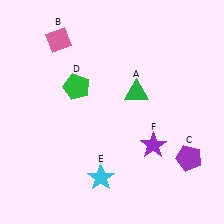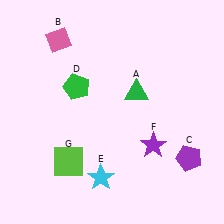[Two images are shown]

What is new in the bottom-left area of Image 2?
A lime square (G) was added in the bottom-left area of Image 2.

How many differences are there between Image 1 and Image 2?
There is 1 difference between the two images.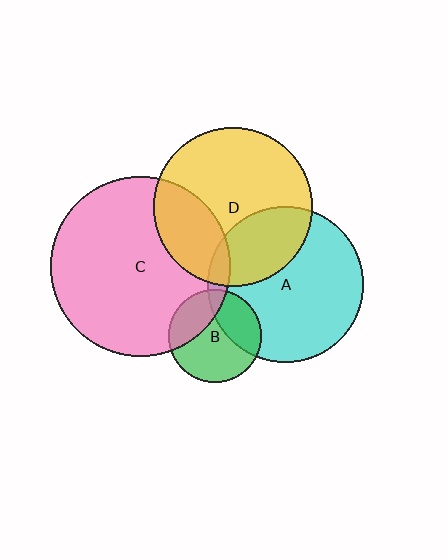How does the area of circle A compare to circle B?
Approximately 2.8 times.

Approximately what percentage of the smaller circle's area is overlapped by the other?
Approximately 25%.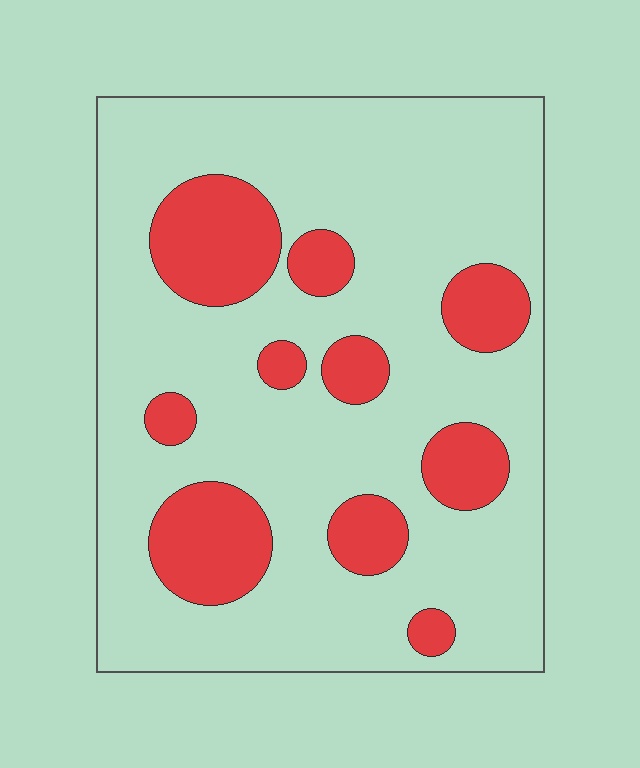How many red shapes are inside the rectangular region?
10.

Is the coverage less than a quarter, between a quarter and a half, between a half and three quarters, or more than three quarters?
Less than a quarter.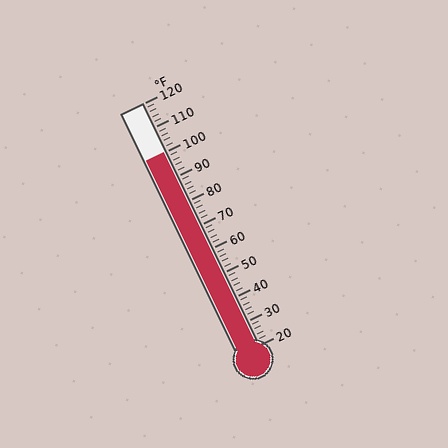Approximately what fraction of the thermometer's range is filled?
The thermometer is filled to approximately 80% of its range.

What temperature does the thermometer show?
The thermometer shows approximately 100°F.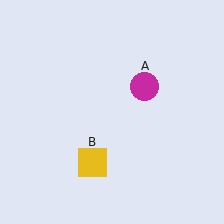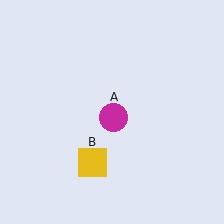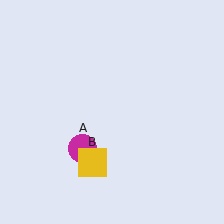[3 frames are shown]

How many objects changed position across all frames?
1 object changed position: magenta circle (object A).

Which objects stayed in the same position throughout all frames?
Yellow square (object B) remained stationary.